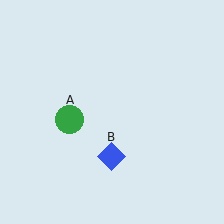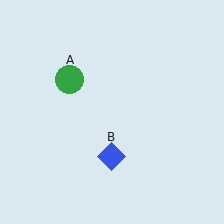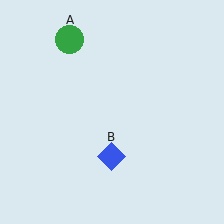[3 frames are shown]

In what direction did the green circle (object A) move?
The green circle (object A) moved up.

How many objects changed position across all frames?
1 object changed position: green circle (object A).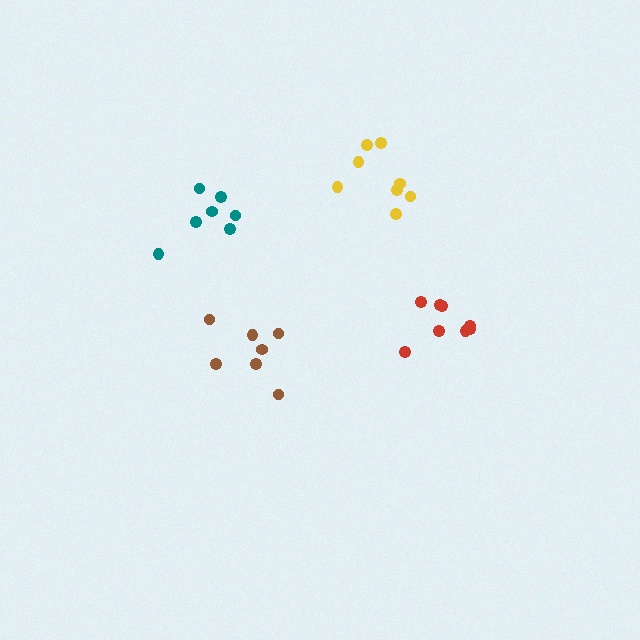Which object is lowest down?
The brown cluster is bottommost.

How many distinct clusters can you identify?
There are 4 distinct clusters.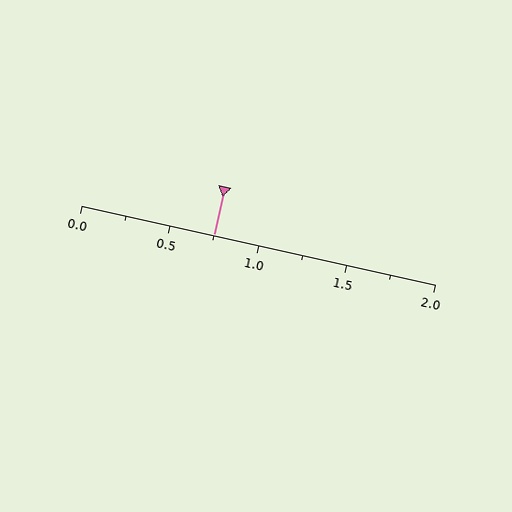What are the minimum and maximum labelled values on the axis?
The axis runs from 0.0 to 2.0.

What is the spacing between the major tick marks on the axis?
The major ticks are spaced 0.5 apart.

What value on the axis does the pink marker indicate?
The marker indicates approximately 0.75.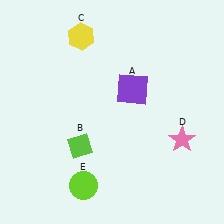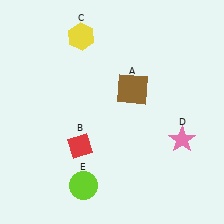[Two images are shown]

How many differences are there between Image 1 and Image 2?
There are 2 differences between the two images.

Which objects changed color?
A changed from purple to brown. B changed from lime to red.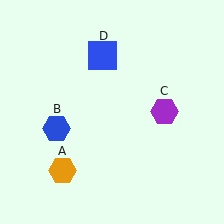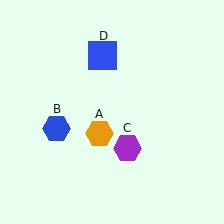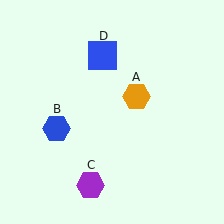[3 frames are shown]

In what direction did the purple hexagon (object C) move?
The purple hexagon (object C) moved down and to the left.